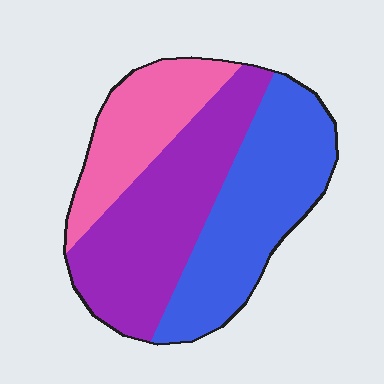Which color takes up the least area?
Pink, at roughly 25%.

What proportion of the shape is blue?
Blue covers around 40% of the shape.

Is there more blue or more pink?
Blue.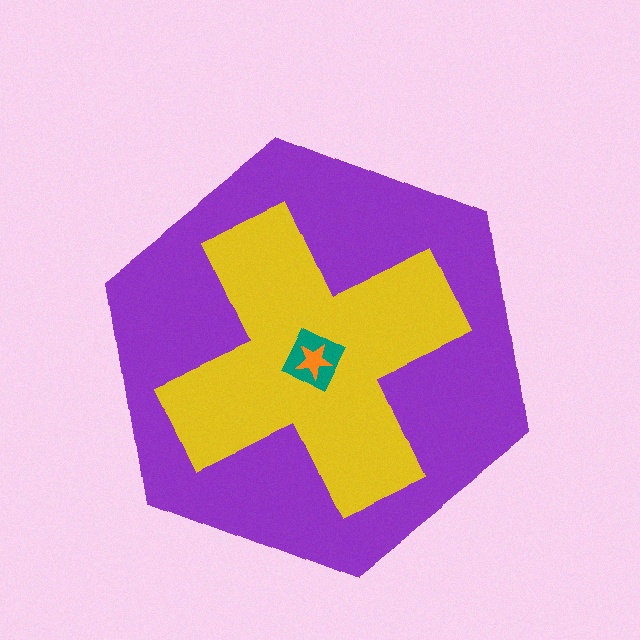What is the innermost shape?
The orange star.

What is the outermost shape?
The purple hexagon.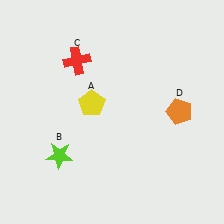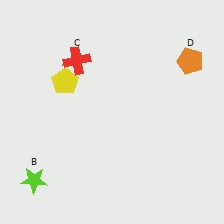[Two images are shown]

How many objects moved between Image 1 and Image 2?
3 objects moved between the two images.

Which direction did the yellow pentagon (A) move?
The yellow pentagon (A) moved left.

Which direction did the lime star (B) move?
The lime star (B) moved left.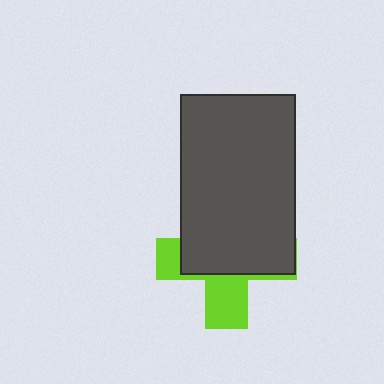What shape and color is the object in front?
The object in front is a dark gray rectangle.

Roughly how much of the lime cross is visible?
A small part of it is visible (roughly 36%).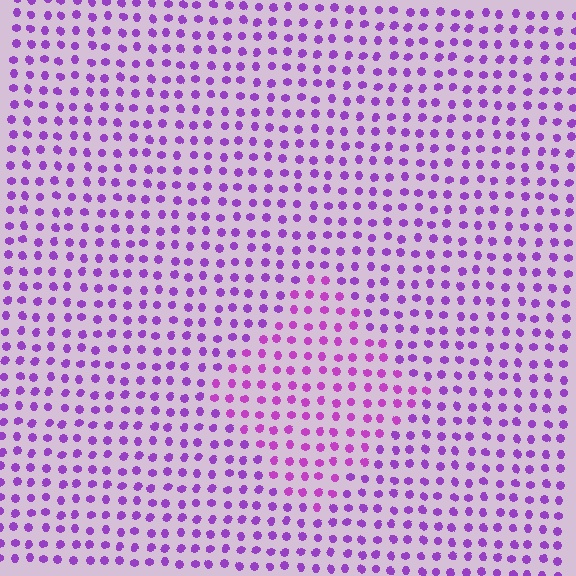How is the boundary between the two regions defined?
The boundary is defined purely by a slight shift in hue (about 20 degrees). Spacing, size, and orientation are identical on both sides.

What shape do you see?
I see a diamond.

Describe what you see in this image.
The image is filled with small purple elements in a uniform arrangement. A diamond-shaped region is visible where the elements are tinted to a slightly different hue, forming a subtle color boundary.